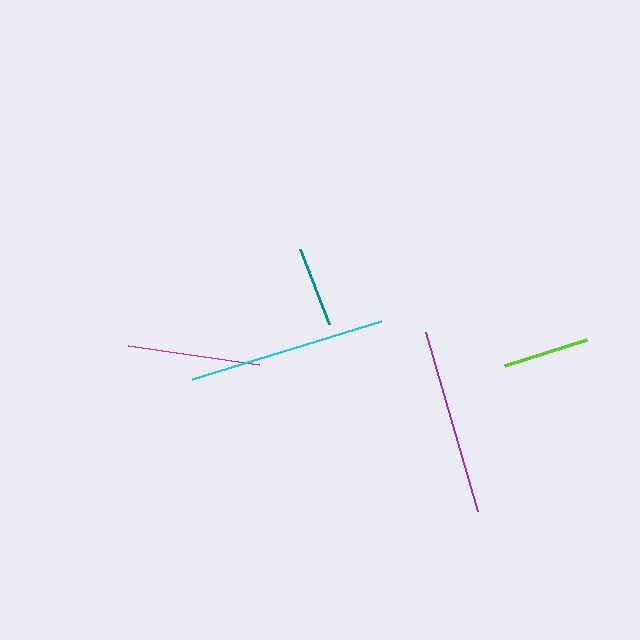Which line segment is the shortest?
The teal line is the shortest at approximately 80 pixels.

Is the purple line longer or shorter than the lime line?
The purple line is longer than the lime line.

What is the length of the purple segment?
The purple segment is approximately 186 pixels long.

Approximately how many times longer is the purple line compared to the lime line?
The purple line is approximately 2.2 times the length of the lime line.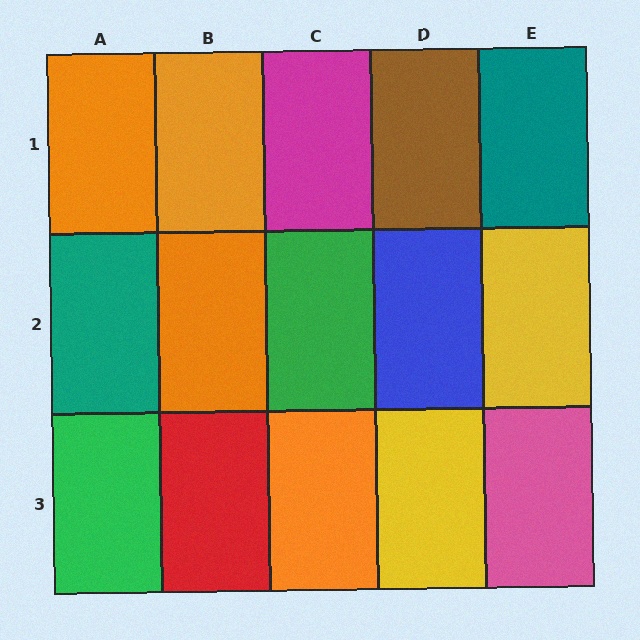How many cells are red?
1 cell is red.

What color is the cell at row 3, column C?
Orange.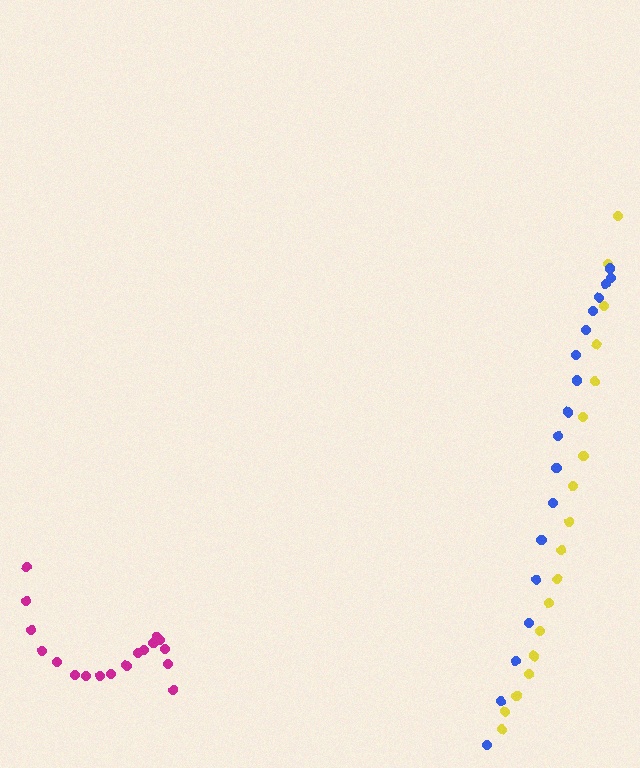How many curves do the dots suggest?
There are 3 distinct paths.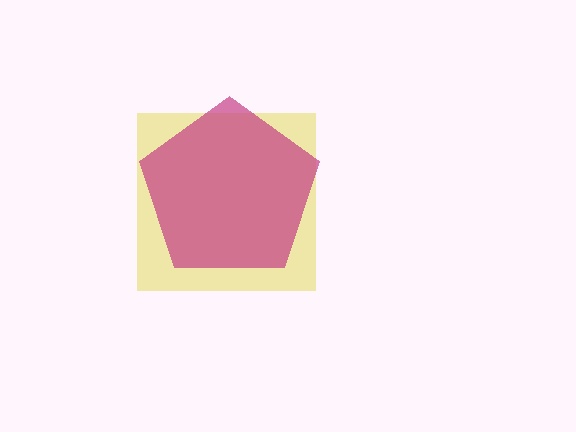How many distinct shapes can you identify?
There are 2 distinct shapes: a yellow square, a magenta pentagon.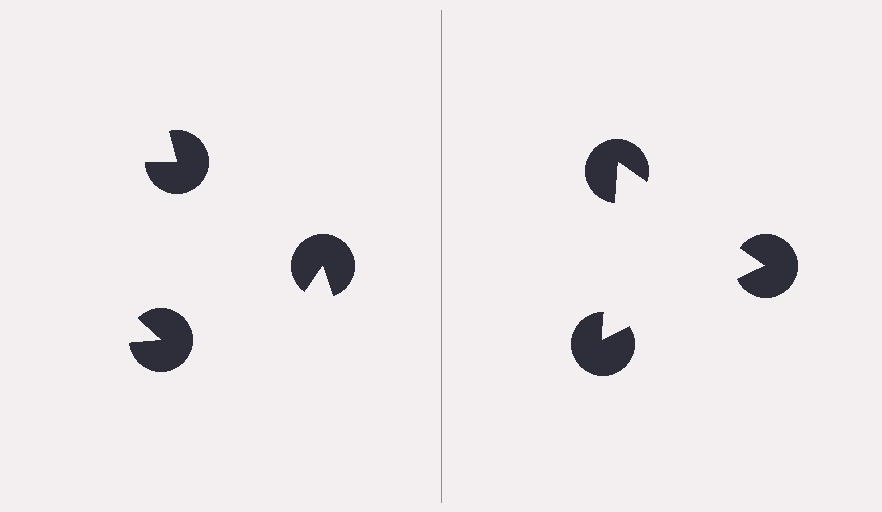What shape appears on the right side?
An illusory triangle.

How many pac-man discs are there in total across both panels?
6 — 3 on each side.